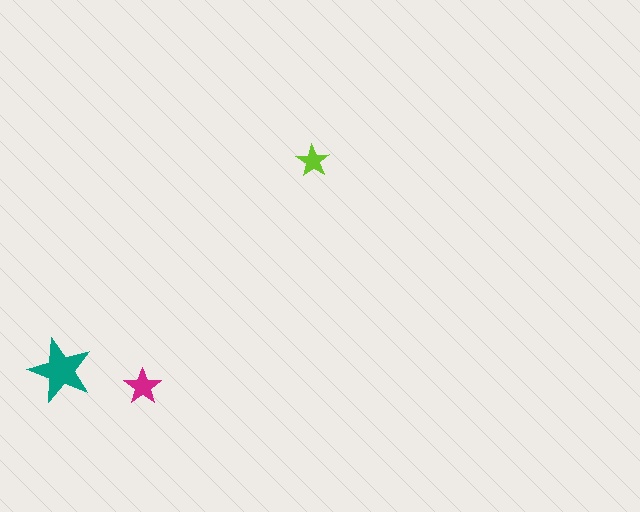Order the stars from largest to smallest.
the teal one, the magenta one, the lime one.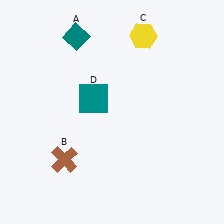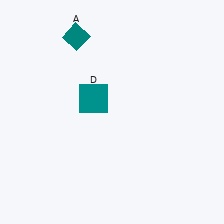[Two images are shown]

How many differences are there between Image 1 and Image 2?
There are 2 differences between the two images.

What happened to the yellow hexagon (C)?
The yellow hexagon (C) was removed in Image 2. It was in the top-right area of Image 1.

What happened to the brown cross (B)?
The brown cross (B) was removed in Image 2. It was in the bottom-left area of Image 1.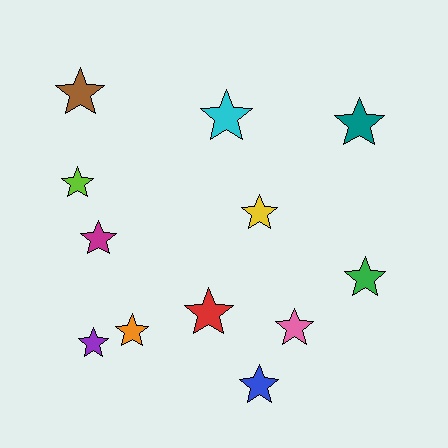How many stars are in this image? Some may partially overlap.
There are 12 stars.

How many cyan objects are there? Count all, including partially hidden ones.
There is 1 cyan object.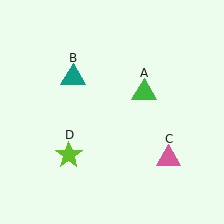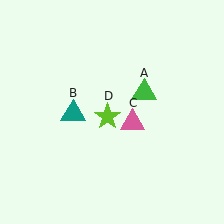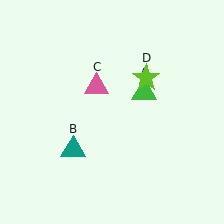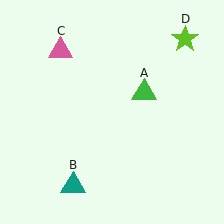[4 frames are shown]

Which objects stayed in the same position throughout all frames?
Green triangle (object A) remained stationary.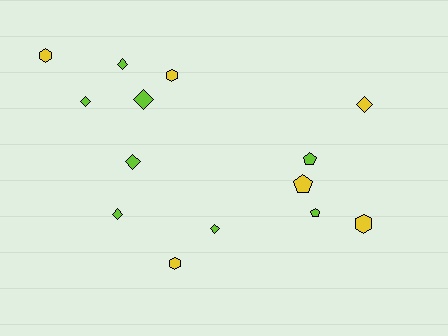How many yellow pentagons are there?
There is 1 yellow pentagon.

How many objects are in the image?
There are 14 objects.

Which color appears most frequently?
Lime, with 8 objects.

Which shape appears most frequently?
Diamond, with 7 objects.